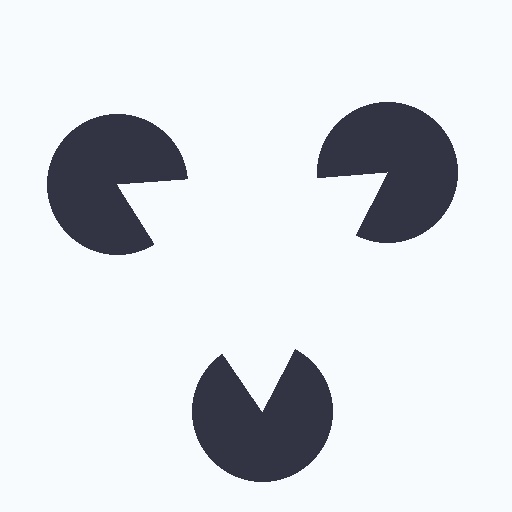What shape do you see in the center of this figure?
An illusory triangle — its edges are inferred from the aligned wedge cuts in the pac-man discs, not physically drawn.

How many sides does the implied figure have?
3 sides.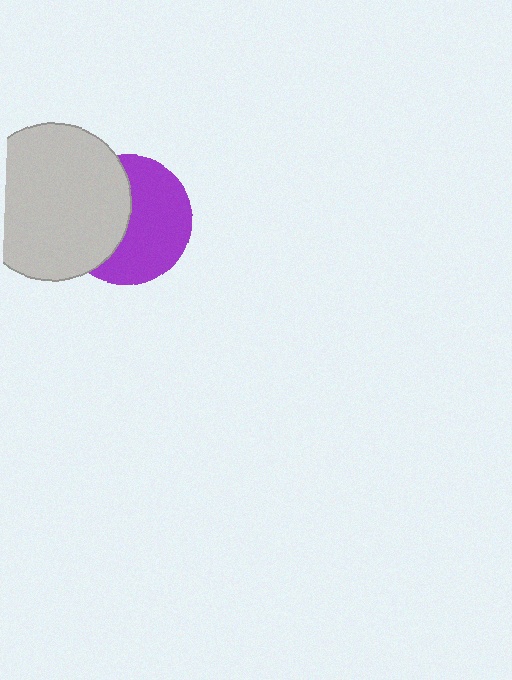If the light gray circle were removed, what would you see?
You would see the complete purple circle.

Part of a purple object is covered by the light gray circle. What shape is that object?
It is a circle.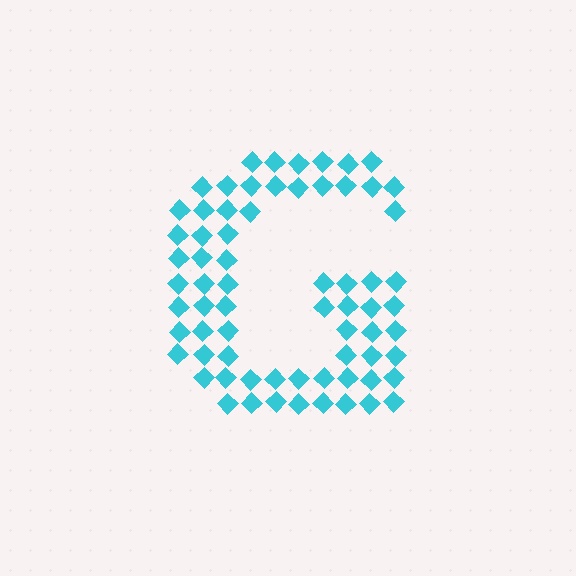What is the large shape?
The large shape is the letter G.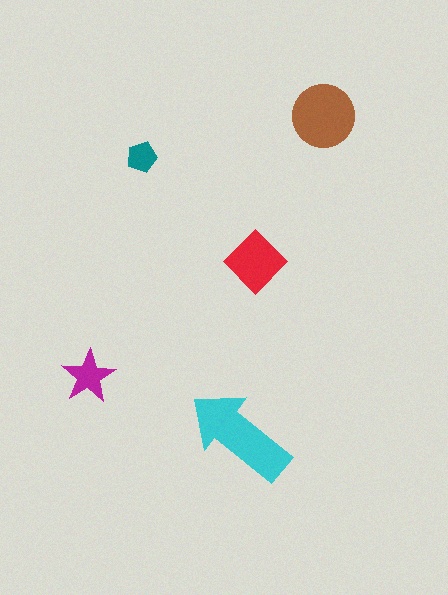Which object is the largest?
The cyan arrow.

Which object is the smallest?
The teal pentagon.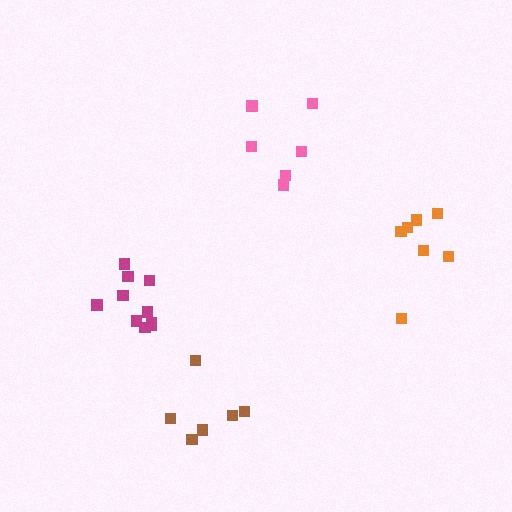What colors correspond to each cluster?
The clusters are colored: magenta, pink, orange, brown.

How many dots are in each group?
Group 1: 10 dots, Group 2: 6 dots, Group 3: 7 dots, Group 4: 6 dots (29 total).